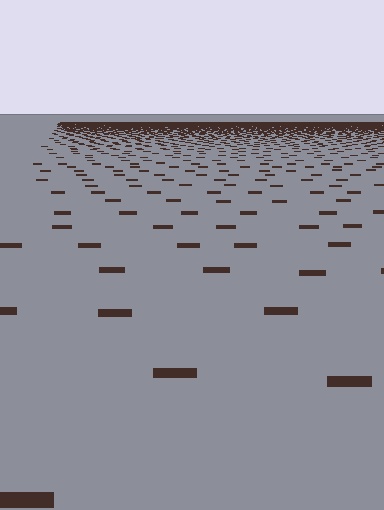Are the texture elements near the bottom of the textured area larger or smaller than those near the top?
Larger. Near the bottom, elements are closer to the viewer and appear at a bigger on-screen size.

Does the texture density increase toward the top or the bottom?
Density increases toward the top.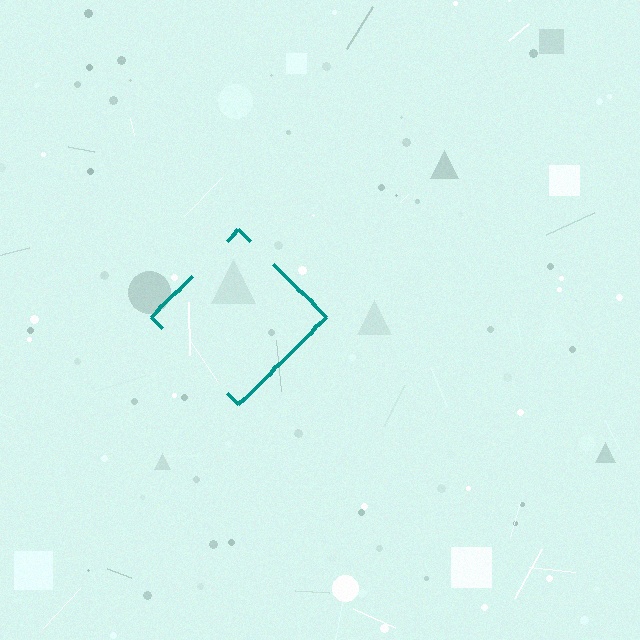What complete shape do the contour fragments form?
The contour fragments form a diamond.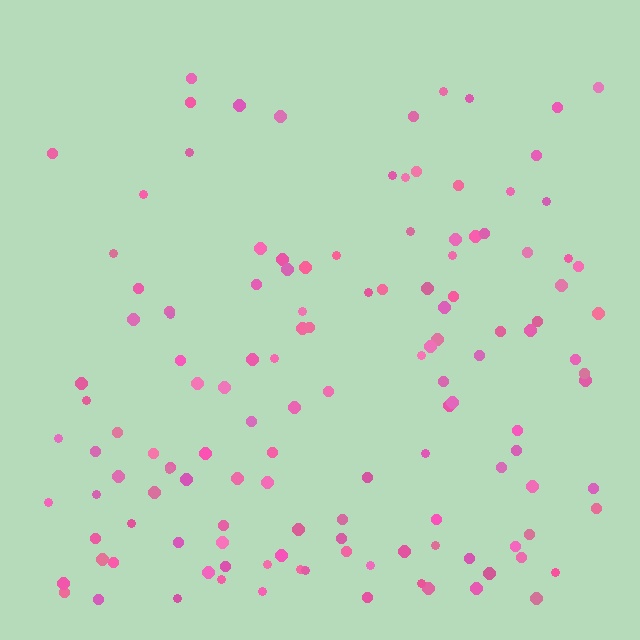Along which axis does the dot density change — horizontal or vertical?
Vertical.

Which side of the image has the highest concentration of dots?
The bottom.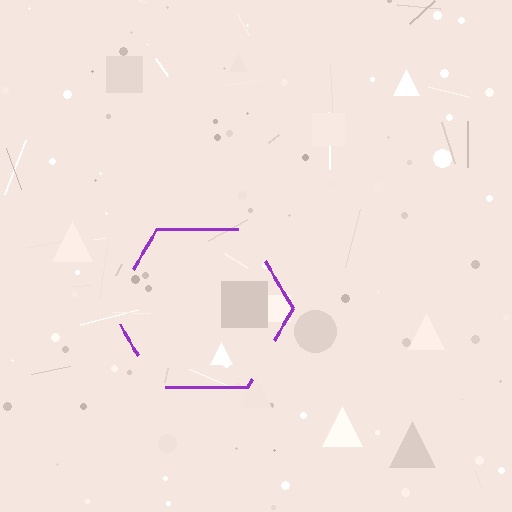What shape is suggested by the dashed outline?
The dashed outline suggests a hexagon.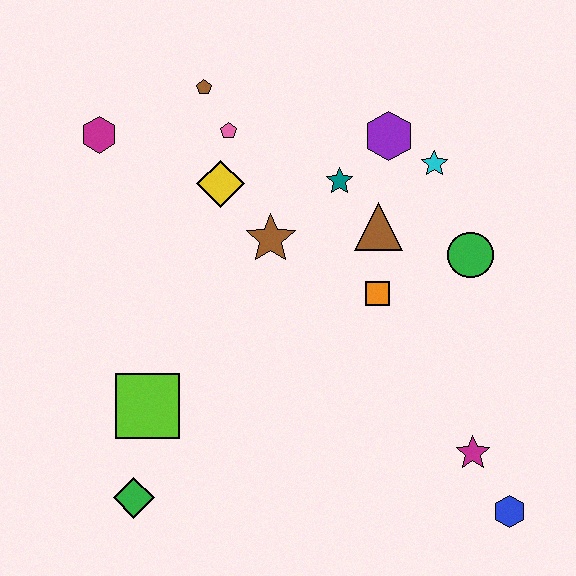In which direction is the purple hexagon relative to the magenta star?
The purple hexagon is above the magenta star.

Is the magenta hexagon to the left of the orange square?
Yes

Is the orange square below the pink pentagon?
Yes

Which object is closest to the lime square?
The green diamond is closest to the lime square.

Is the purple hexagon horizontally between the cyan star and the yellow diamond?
Yes